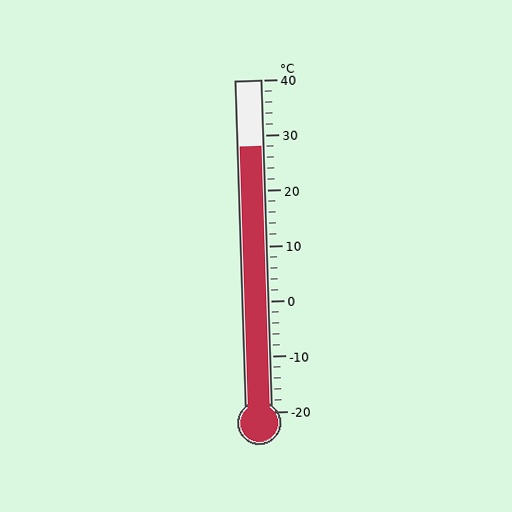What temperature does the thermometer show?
The thermometer shows approximately 28°C.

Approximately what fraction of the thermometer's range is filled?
The thermometer is filled to approximately 80% of its range.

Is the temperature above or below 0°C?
The temperature is above 0°C.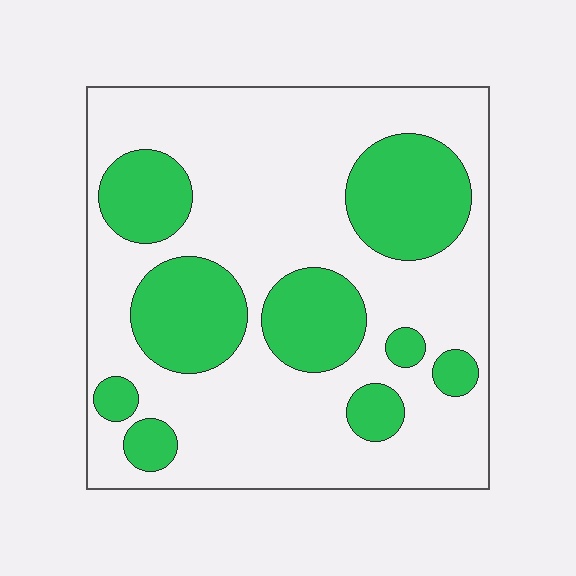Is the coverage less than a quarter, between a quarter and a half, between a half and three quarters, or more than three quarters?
Between a quarter and a half.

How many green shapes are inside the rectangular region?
9.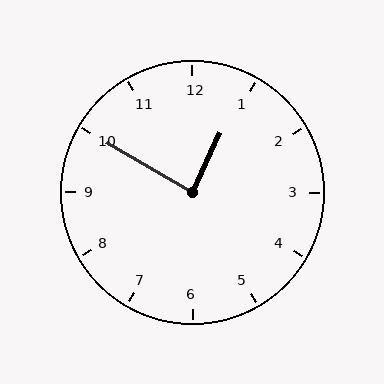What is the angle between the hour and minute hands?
Approximately 85 degrees.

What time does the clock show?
12:50.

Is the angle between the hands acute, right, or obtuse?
It is right.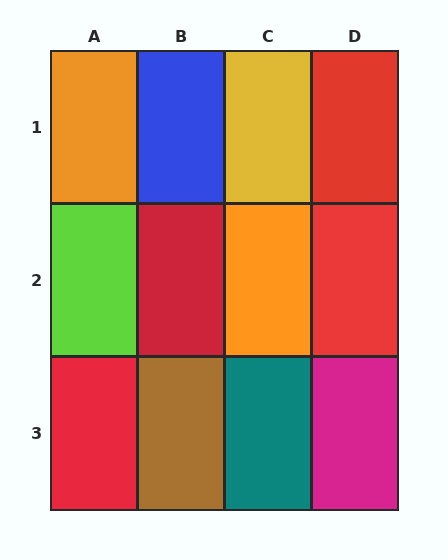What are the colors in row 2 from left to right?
Lime, red, orange, red.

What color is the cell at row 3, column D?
Magenta.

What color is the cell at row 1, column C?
Yellow.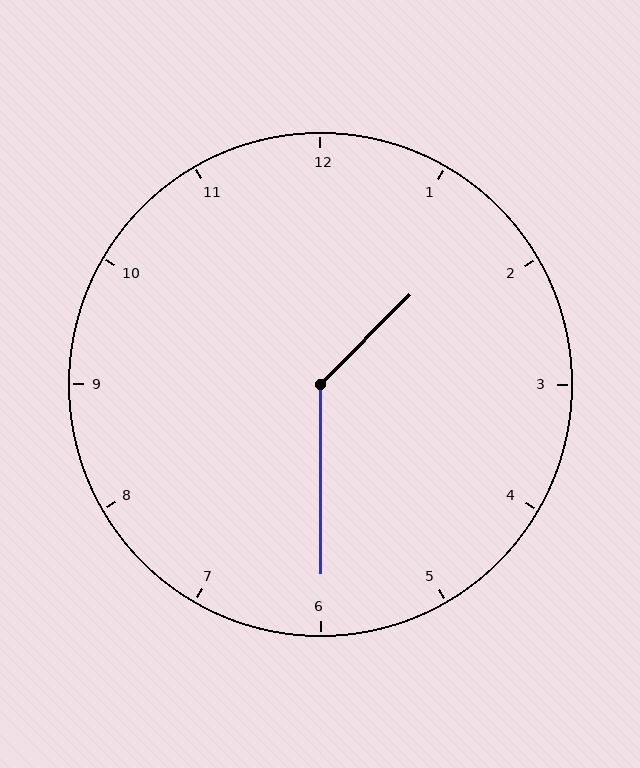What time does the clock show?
1:30.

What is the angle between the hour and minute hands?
Approximately 135 degrees.